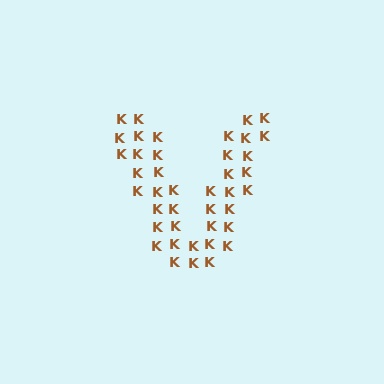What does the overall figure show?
The overall figure shows the letter V.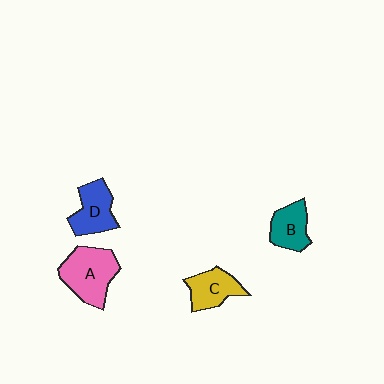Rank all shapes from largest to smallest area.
From largest to smallest: A (pink), D (blue), C (yellow), B (teal).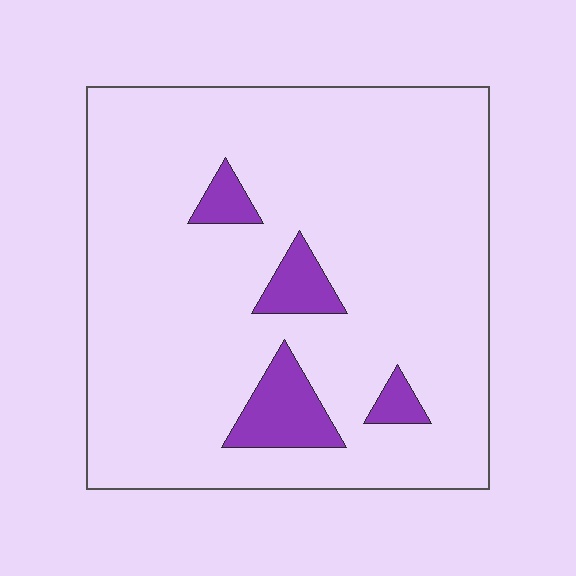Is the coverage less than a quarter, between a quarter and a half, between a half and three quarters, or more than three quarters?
Less than a quarter.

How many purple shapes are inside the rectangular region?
4.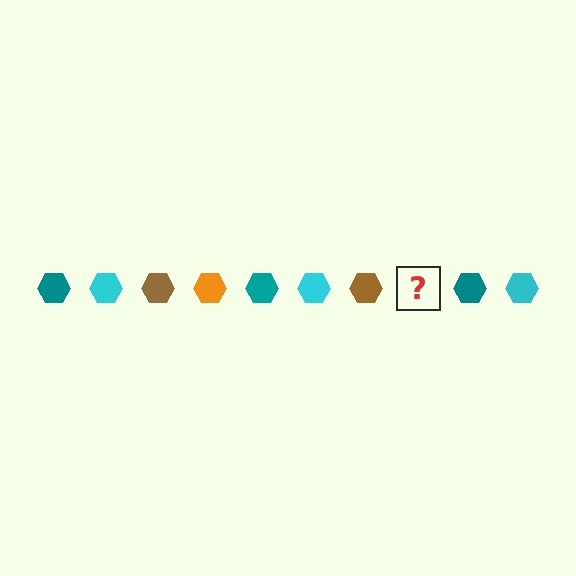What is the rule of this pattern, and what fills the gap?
The rule is that the pattern cycles through teal, cyan, brown, orange hexagons. The gap should be filled with an orange hexagon.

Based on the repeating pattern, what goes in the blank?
The blank should be an orange hexagon.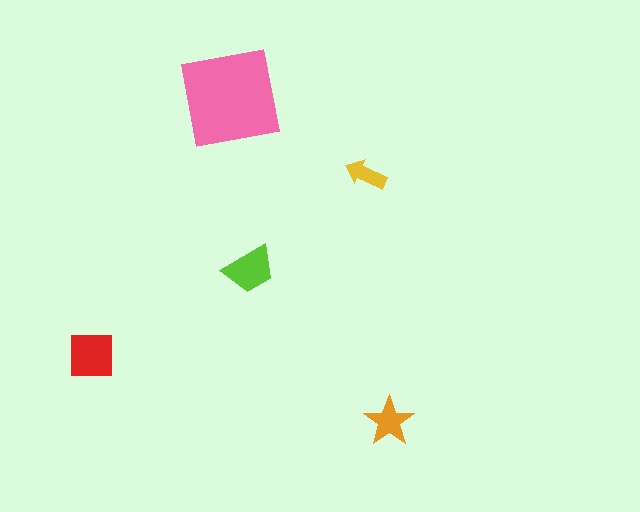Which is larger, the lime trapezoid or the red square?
The red square.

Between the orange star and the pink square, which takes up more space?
The pink square.